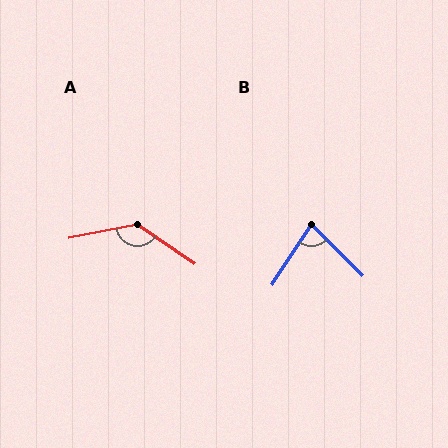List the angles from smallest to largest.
B (78°), A (134°).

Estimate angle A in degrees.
Approximately 134 degrees.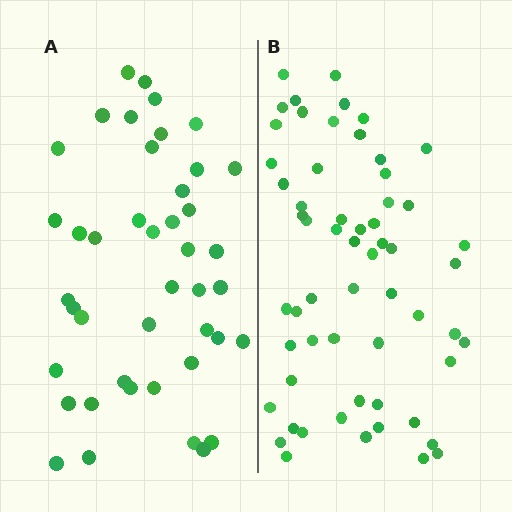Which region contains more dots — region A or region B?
Region B (the right region) has more dots.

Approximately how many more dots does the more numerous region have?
Region B has approximately 15 more dots than region A.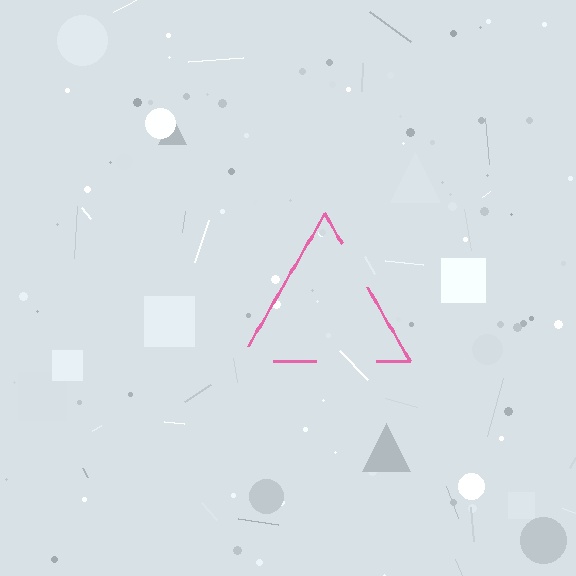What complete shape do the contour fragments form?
The contour fragments form a triangle.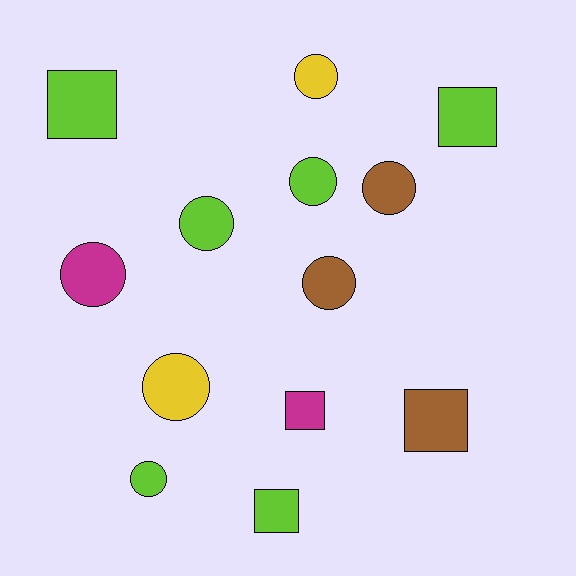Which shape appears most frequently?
Circle, with 8 objects.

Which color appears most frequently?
Lime, with 6 objects.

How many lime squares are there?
There are 3 lime squares.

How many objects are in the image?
There are 13 objects.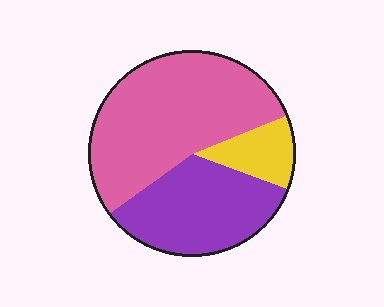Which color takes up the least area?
Yellow, at roughly 10%.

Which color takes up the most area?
Pink, at roughly 55%.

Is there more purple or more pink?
Pink.